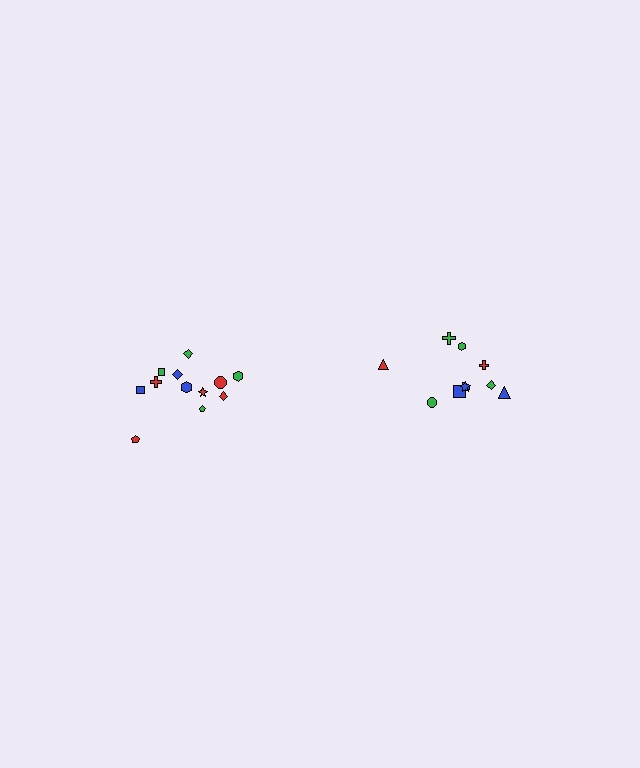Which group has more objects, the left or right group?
The left group.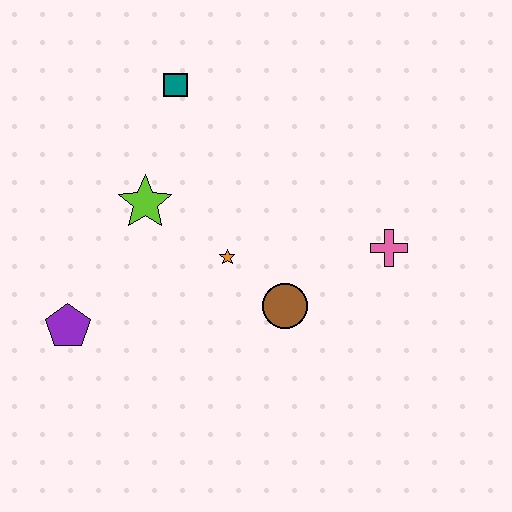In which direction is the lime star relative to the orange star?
The lime star is to the left of the orange star.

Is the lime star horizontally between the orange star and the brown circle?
No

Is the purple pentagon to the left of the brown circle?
Yes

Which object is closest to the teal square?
The lime star is closest to the teal square.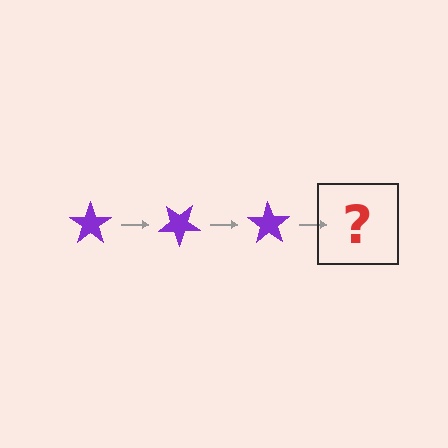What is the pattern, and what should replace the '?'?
The pattern is that the star rotates 35 degrees each step. The '?' should be a purple star rotated 105 degrees.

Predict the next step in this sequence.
The next step is a purple star rotated 105 degrees.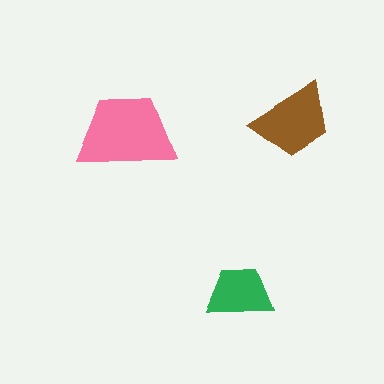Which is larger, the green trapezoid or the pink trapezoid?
The pink one.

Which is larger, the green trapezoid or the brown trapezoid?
The brown one.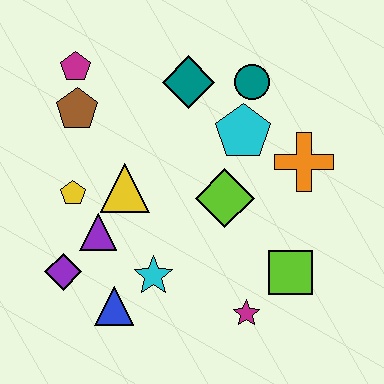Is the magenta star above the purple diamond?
No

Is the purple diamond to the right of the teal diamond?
No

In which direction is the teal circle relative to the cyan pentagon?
The teal circle is above the cyan pentagon.